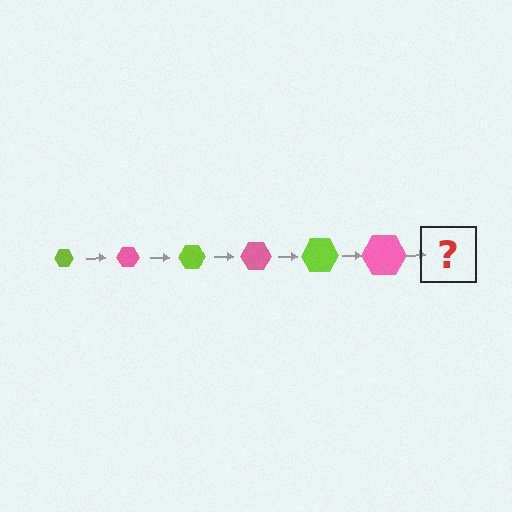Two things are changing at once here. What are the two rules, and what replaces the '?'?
The two rules are that the hexagon grows larger each step and the color cycles through lime and pink. The '?' should be a lime hexagon, larger than the previous one.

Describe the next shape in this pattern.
It should be a lime hexagon, larger than the previous one.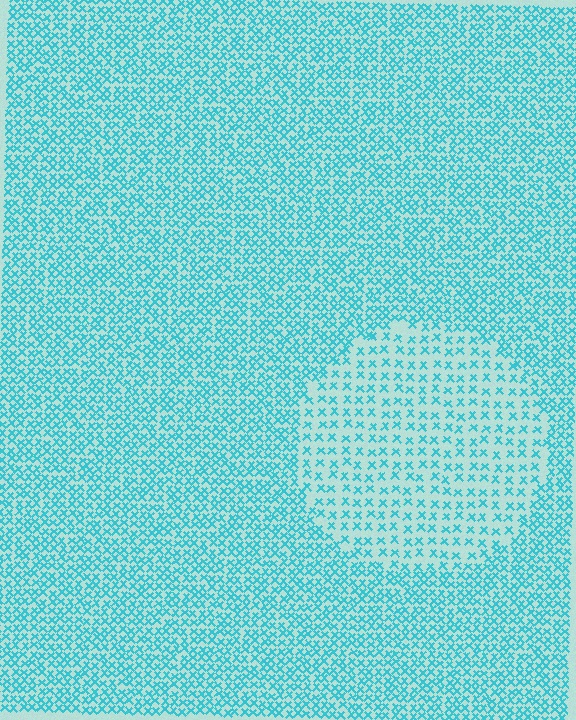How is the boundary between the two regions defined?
The boundary is defined by a change in element density (approximately 2.0x ratio). All elements are the same color, size, and shape.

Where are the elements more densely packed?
The elements are more densely packed outside the circle boundary.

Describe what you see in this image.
The image contains small cyan elements arranged at two different densities. A circle-shaped region is visible where the elements are less densely packed than the surrounding area.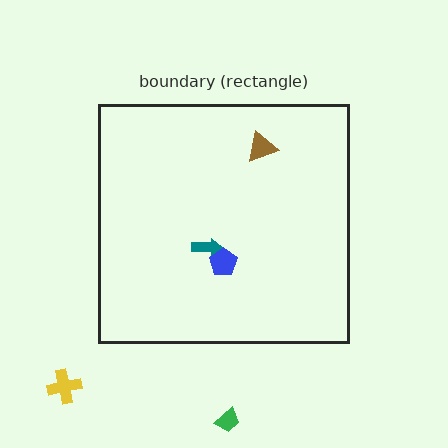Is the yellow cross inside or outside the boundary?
Outside.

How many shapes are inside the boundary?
3 inside, 2 outside.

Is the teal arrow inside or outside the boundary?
Inside.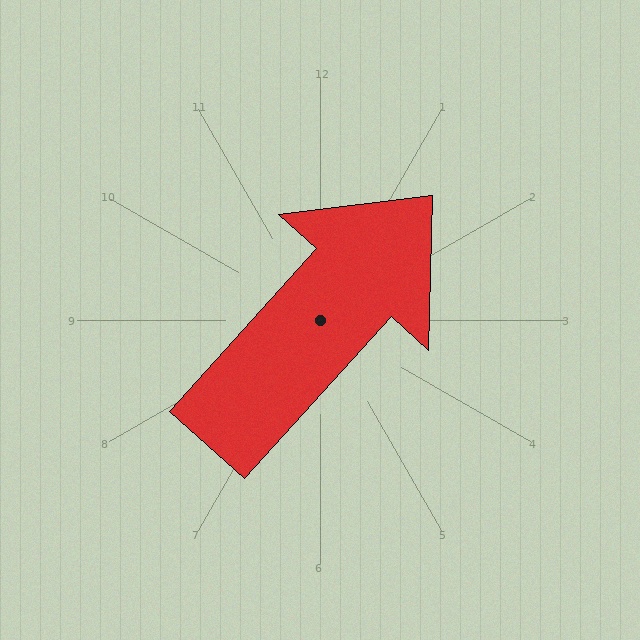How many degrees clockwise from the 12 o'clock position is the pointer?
Approximately 42 degrees.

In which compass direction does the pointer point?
Northeast.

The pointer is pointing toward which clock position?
Roughly 1 o'clock.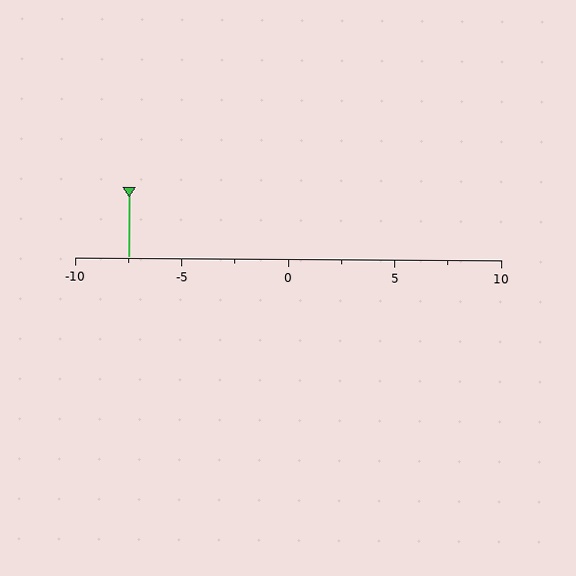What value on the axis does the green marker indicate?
The marker indicates approximately -7.5.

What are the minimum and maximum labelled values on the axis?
The axis runs from -10 to 10.